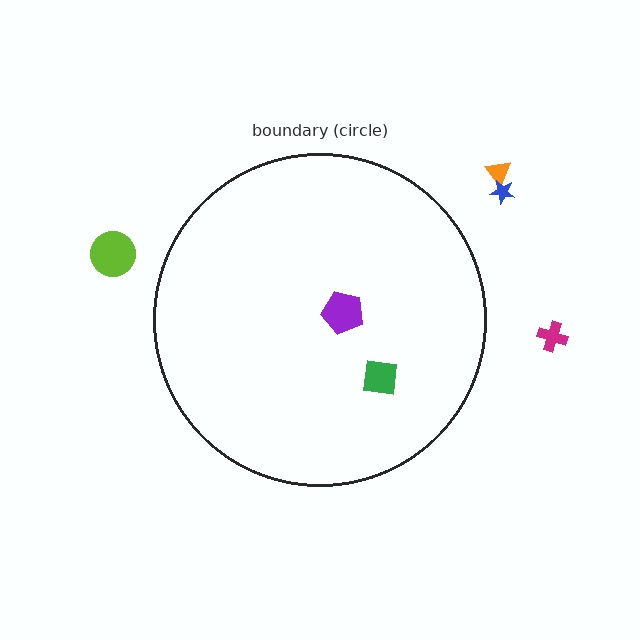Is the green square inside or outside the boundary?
Inside.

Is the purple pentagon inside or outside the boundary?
Inside.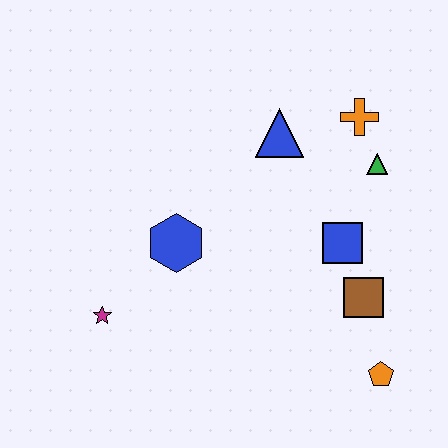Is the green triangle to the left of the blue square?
No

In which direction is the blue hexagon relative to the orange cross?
The blue hexagon is to the left of the orange cross.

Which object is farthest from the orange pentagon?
The magenta star is farthest from the orange pentagon.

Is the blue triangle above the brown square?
Yes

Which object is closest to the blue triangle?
The orange cross is closest to the blue triangle.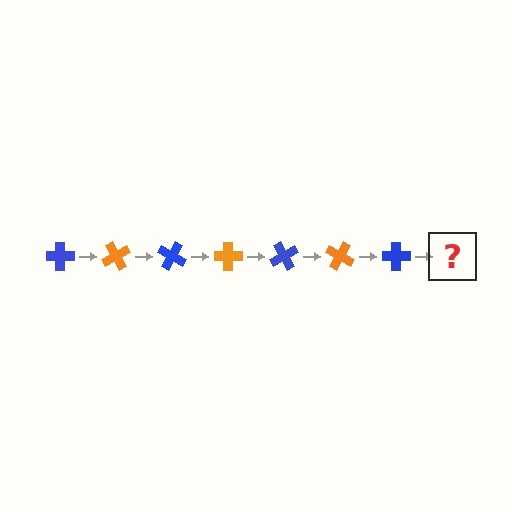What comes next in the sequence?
The next element should be an orange cross, rotated 420 degrees from the start.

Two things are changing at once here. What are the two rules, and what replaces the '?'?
The two rules are that it rotates 60 degrees each step and the color cycles through blue and orange. The '?' should be an orange cross, rotated 420 degrees from the start.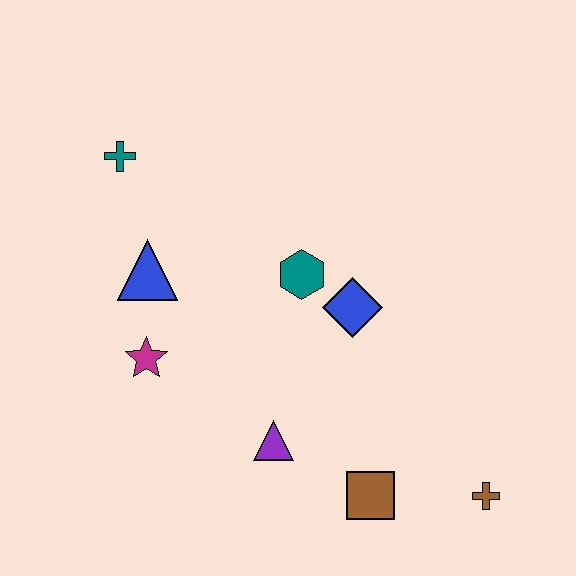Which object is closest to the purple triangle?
The brown square is closest to the purple triangle.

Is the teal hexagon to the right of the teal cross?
Yes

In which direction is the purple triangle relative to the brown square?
The purple triangle is to the left of the brown square.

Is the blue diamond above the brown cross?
Yes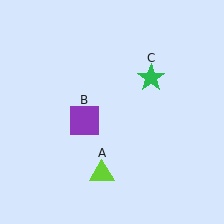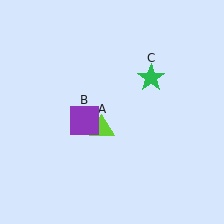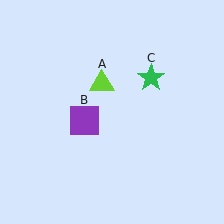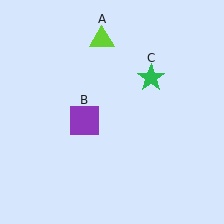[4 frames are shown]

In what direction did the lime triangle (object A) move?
The lime triangle (object A) moved up.